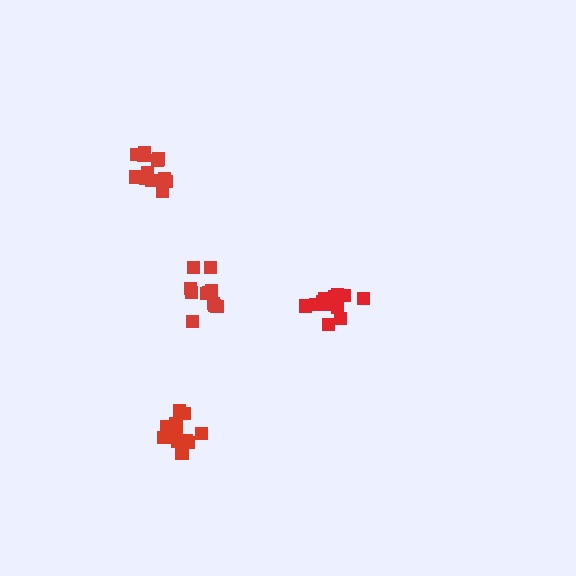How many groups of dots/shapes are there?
There are 4 groups.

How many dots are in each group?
Group 1: 13 dots, Group 2: 13 dots, Group 3: 14 dots, Group 4: 11 dots (51 total).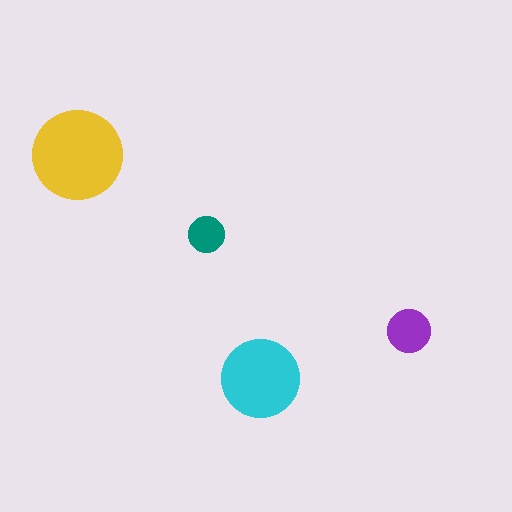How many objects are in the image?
There are 4 objects in the image.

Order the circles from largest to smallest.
the yellow one, the cyan one, the purple one, the teal one.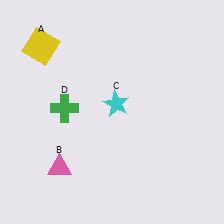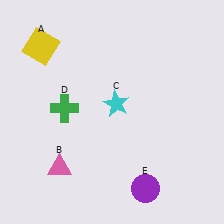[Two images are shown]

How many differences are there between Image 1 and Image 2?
There is 1 difference between the two images.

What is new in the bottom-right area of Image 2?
A purple circle (E) was added in the bottom-right area of Image 2.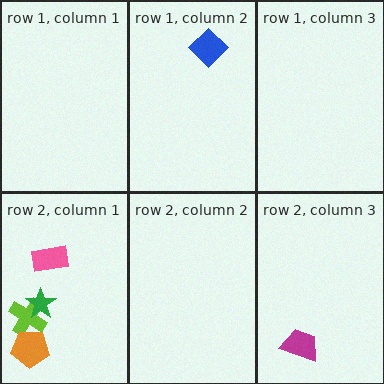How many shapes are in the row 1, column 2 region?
1.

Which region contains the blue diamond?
The row 1, column 2 region.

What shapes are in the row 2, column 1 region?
The lime cross, the orange pentagon, the pink rectangle, the green star.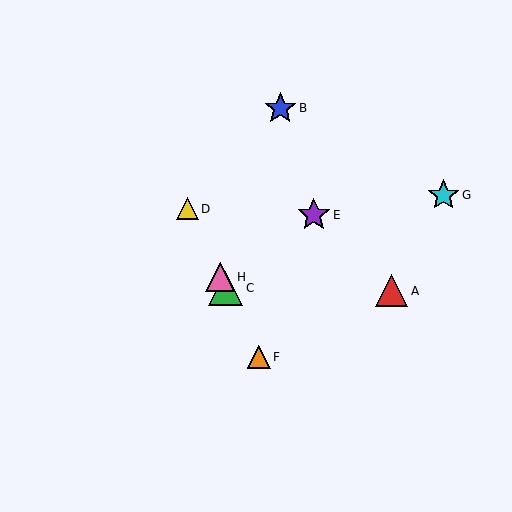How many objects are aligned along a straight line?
4 objects (C, D, F, H) are aligned along a straight line.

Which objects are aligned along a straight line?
Objects C, D, F, H are aligned along a straight line.